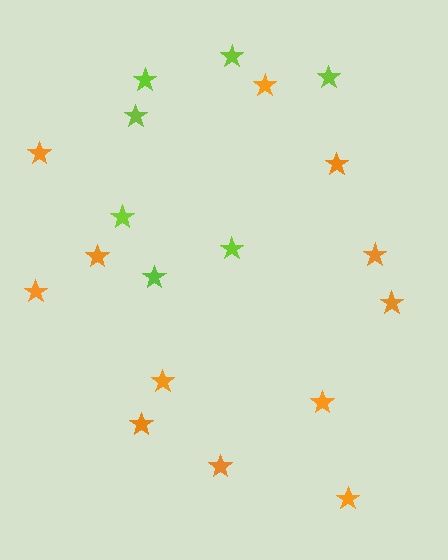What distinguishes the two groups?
There are 2 groups: one group of orange stars (12) and one group of lime stars (7).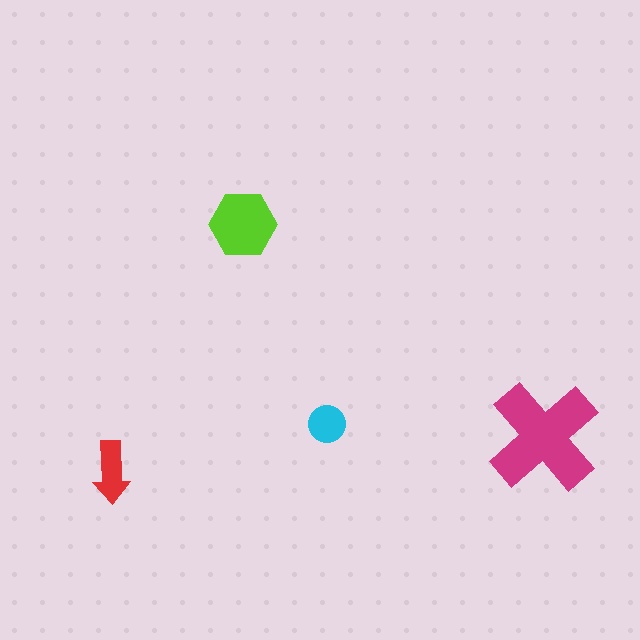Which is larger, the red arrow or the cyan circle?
The red arrow.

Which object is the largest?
The magenta cross.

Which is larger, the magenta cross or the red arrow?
The magenta cross.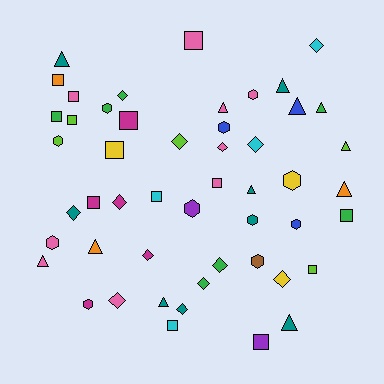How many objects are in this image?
There are 50 objects.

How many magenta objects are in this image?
There are 5 magenta objects.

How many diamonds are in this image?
There are 13 diamonds.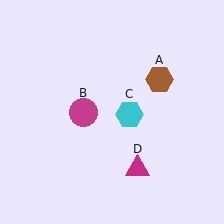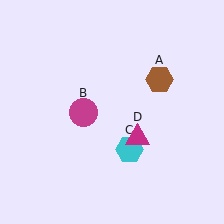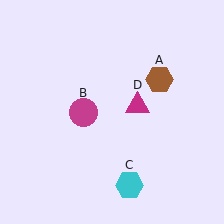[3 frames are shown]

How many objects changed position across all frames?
2 objects changed position: cyan hexagon (object C), magenta triangle (object D).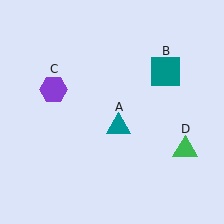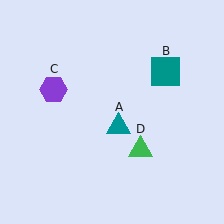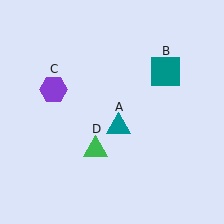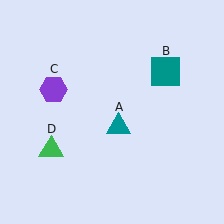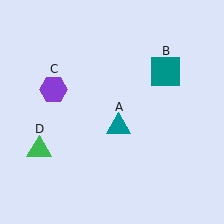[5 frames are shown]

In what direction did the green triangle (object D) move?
The green triangle (object D) moved left.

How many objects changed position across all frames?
1 object changed position: green triangle (object D).